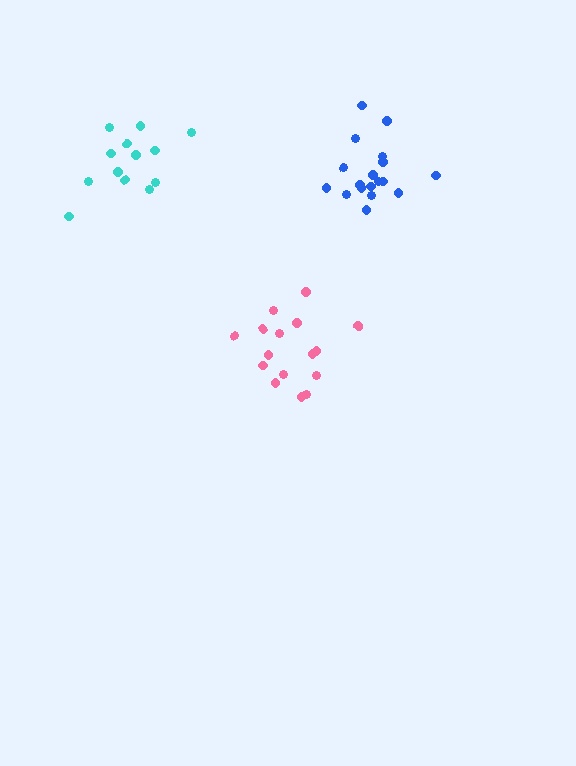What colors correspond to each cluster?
The clusters are colored: pink, blue, cyan.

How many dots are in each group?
Group 1: 16 dots, Group 2: 18 dots, Group 3: 13 dots (47 total).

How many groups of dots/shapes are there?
There are 3 groups.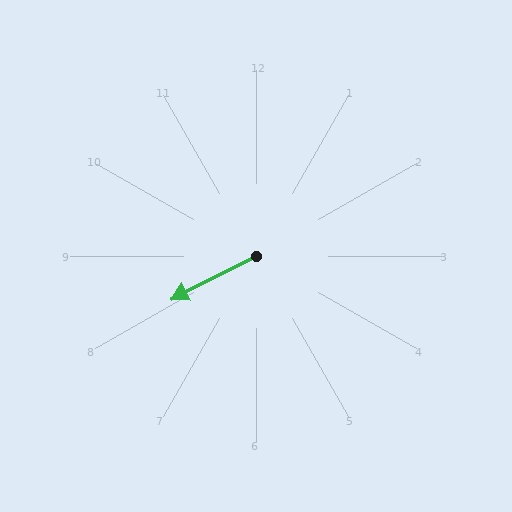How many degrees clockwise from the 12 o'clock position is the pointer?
Approximately 243 degrees.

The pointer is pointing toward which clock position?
Roughly 8 o'clock.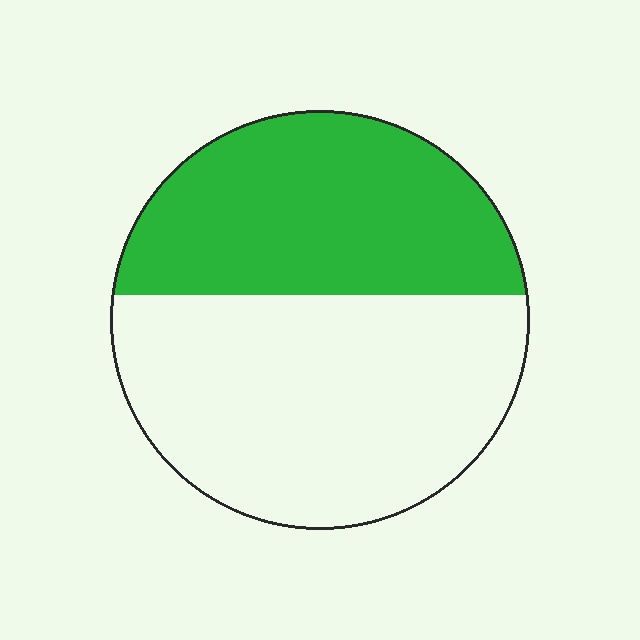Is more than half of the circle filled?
No.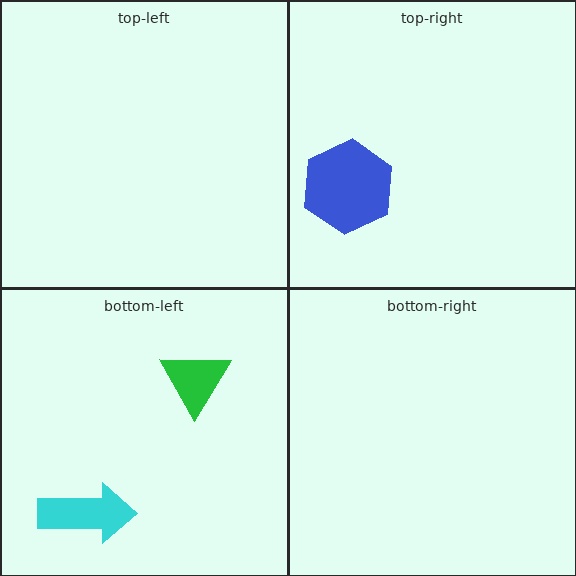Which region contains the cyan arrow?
The bottom-left region.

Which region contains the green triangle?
The bottom-left region.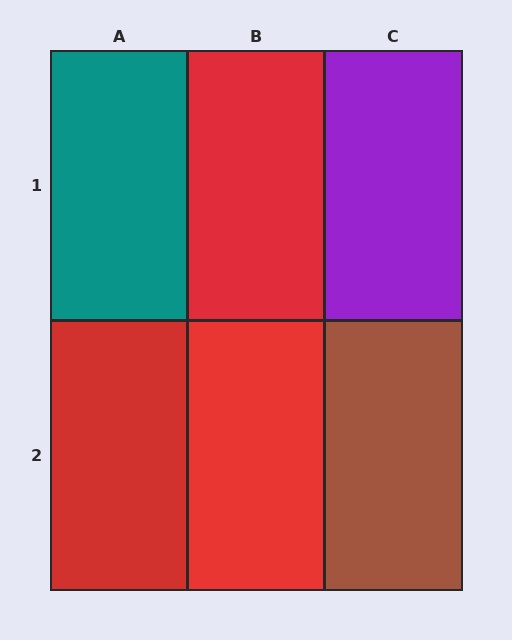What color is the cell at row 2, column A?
Red.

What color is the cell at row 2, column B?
Red.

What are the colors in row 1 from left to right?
Teal, red, purple.